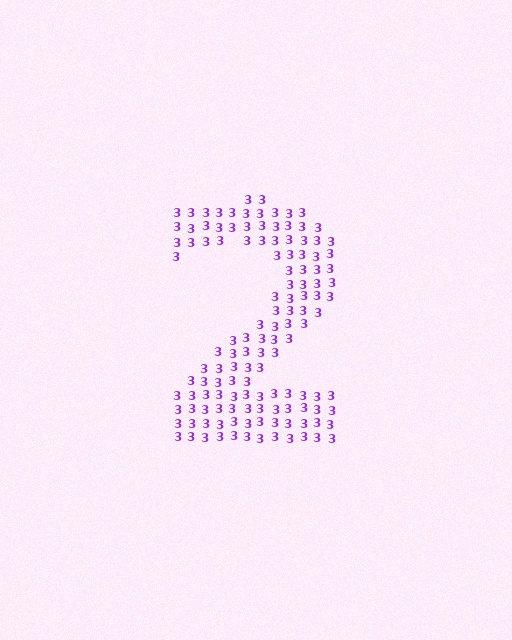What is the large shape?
The large shape is the digit 2.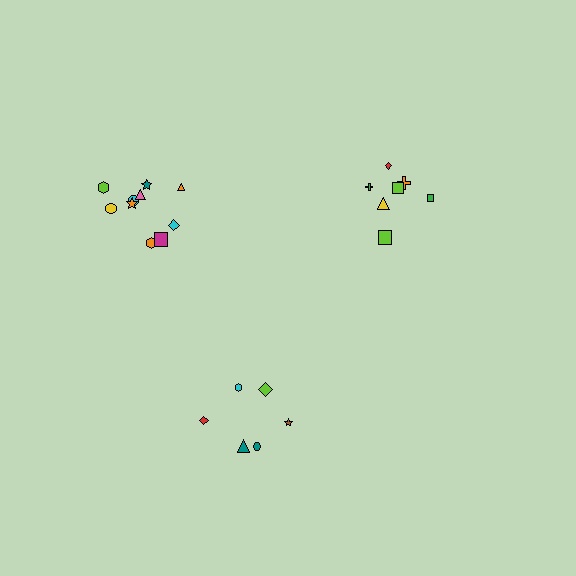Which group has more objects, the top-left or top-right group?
The top-left group.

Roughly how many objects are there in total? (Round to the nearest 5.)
Roughly 25 objects in total.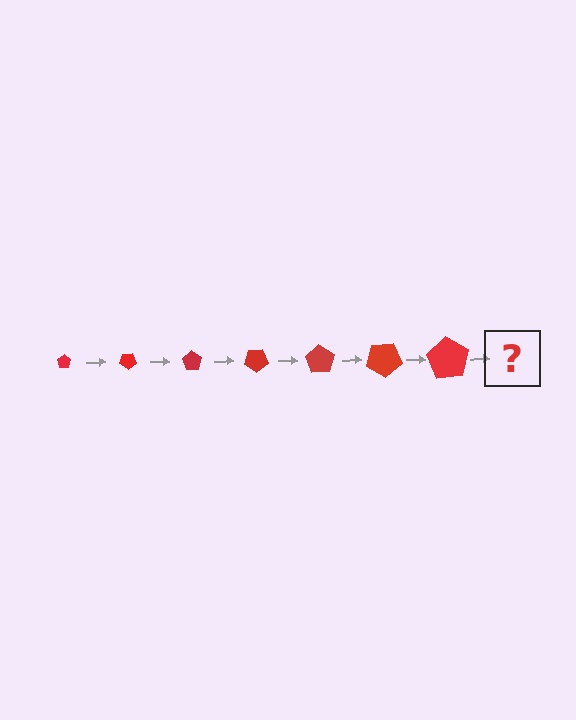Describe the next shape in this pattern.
It should be a pentagon, larger than the previous one and rotated 245 degrees from the start.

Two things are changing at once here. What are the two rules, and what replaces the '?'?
The two rules are that the pentagon grows larger each step and it rotates 35 degrees each step. The '?' should be a pentagon, larger than the previous one and rotated 245 degrees from the start.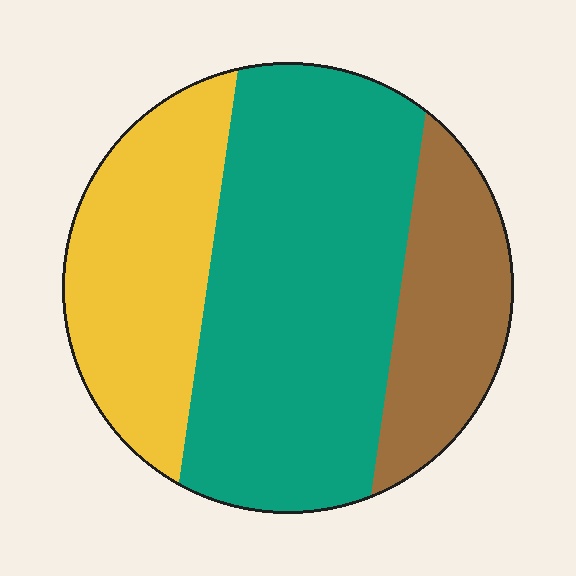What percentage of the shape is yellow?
Yellow takes up about one quarter (1/4) of the shape.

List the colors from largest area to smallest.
From largest to smallest: teal, yellow, brown.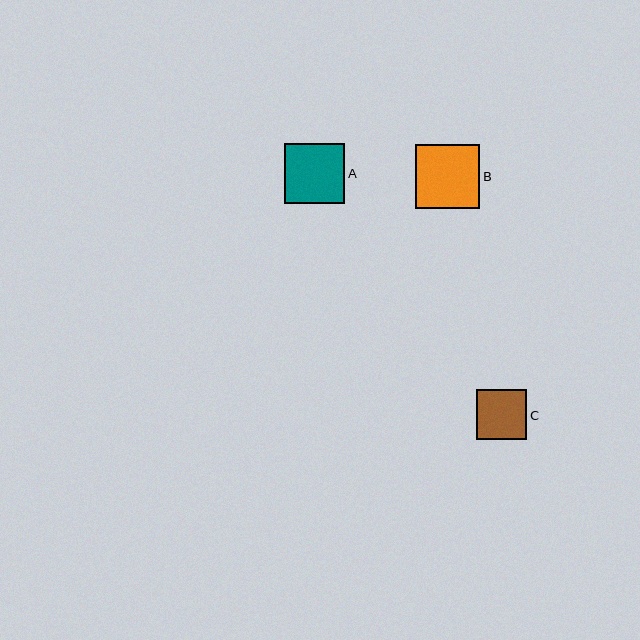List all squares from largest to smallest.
From largest to smallest: B, A, C.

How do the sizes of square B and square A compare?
Square B and square A are approximately the same size.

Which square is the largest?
Square B is the largest with a size of approximately 64 pixels.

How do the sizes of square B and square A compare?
Square B and square A are approximately the same size.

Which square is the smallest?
Square C is the smallest with a size of approximately 50 pixels.